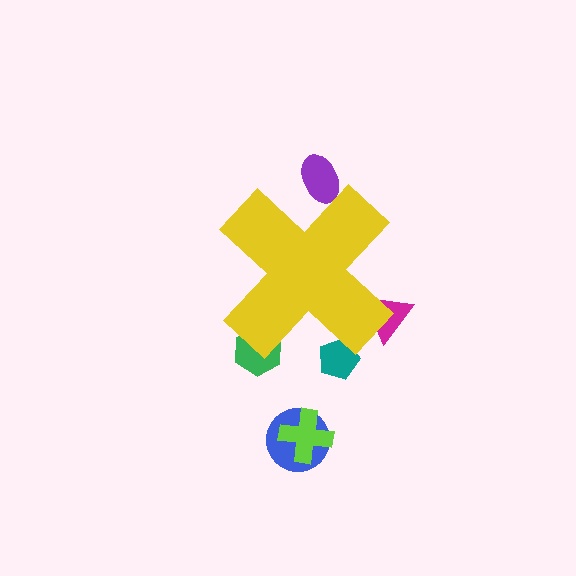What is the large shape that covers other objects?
A yellow cross.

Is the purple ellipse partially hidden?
Yes, the purple ellipse is partially hidden behind the yellow cross.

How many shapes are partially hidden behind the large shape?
4 shapes are partially hidden.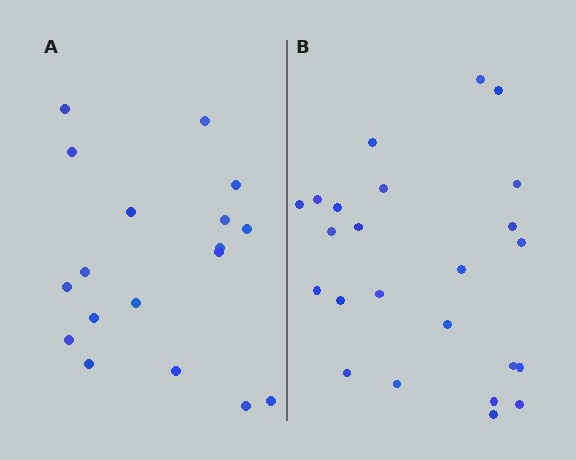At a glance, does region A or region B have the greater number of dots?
Region B (the right region) has more dots.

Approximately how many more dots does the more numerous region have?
Region B has about 6 more dots than region A.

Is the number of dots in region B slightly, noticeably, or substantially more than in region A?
Region B has noticeably more, but not dramatically so. The ratio is roughly 1.3 to 1.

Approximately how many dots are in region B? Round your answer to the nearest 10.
About 20 dots. (The exact count is 24, which rounds to 20.)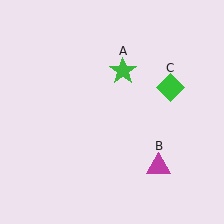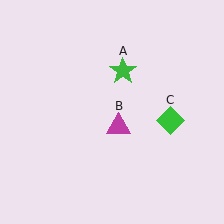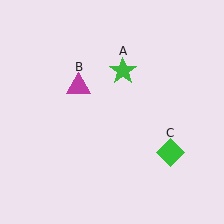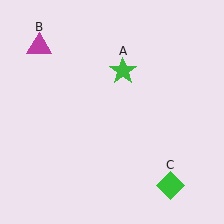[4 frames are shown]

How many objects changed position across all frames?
2 objects changed position: magenta triangle (object B), green diamond (object C).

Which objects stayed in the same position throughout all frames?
Green star (object A) remained stationary.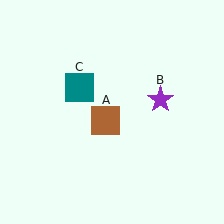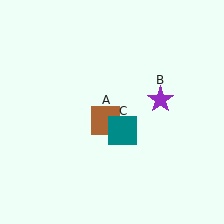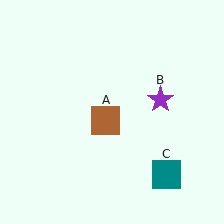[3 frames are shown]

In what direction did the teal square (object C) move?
The teal square (object C) moved down and to the right.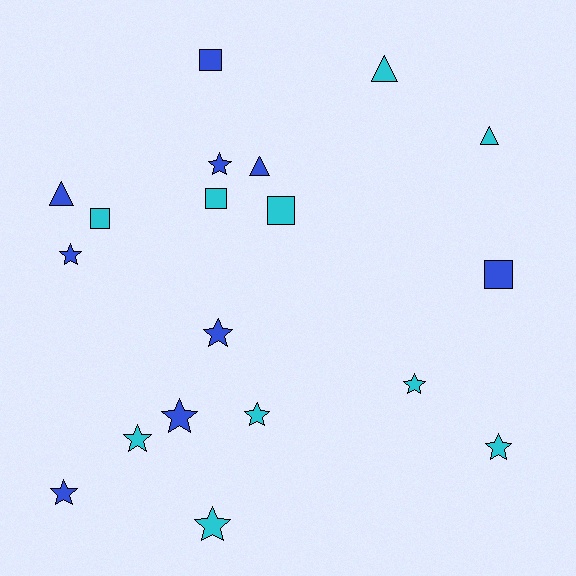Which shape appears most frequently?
Star, with 10 objects.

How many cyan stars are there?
There are 5 cyan stars.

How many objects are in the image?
There are 19 objects.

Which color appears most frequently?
Cyan, with 10 objects.